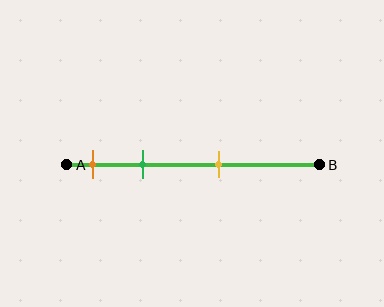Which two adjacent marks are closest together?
The orange and green marks are the closest adjacent pair.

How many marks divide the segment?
There are 3 marks dividing the segment.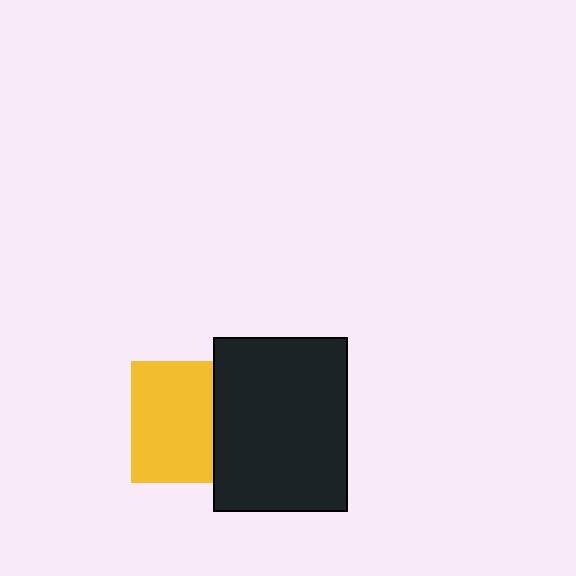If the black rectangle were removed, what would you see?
You would see the complete yellow square.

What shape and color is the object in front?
The object in front is a black rectangle.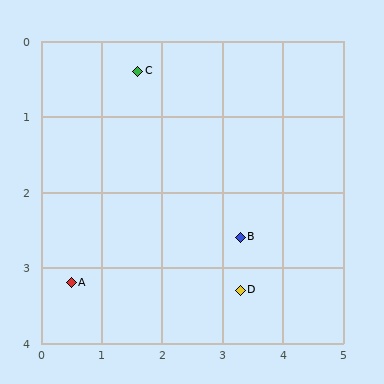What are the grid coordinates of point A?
Point A is at approximately (0.5, 3.2).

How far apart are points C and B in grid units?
Points C and B are about 2.8 grid units apart.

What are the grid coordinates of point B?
Point B is at approximately (3.3, 2.6).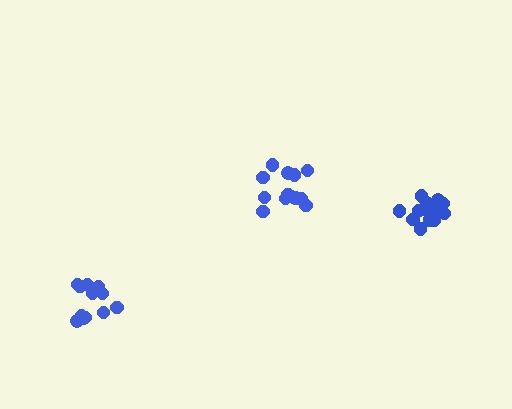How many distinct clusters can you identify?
There are 3 distinct clusters.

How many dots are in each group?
Group 1: 15 dots, Group 2: 15 dots, Group 3: 14 dots (44 total).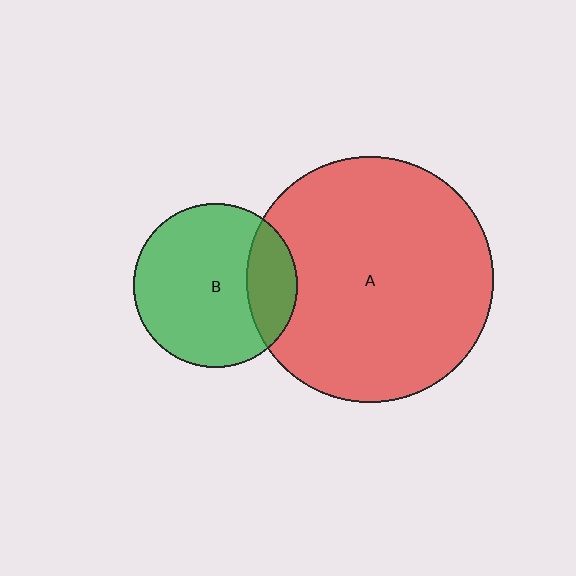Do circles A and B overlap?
Yes.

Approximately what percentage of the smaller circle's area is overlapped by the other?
Approximately 20%.